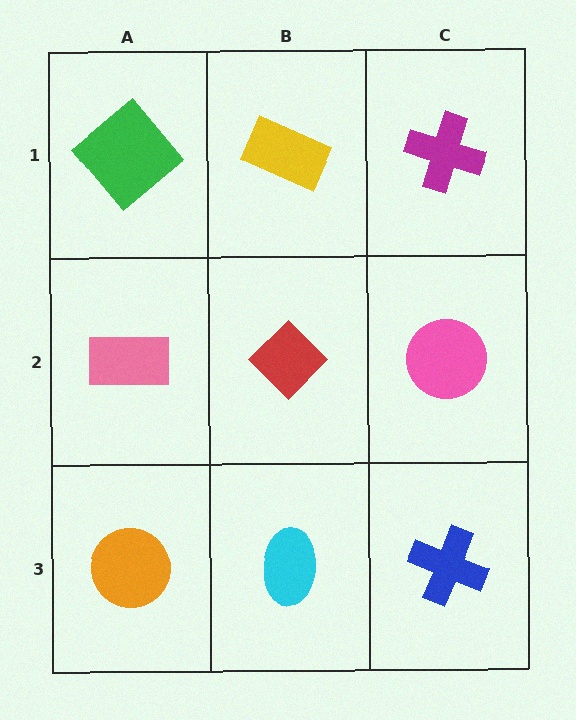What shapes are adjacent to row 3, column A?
A pink rectangle (row 2, column A), a cyan ellipse (row 3, column B).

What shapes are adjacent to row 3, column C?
A pink circle (row 2, column C), a cyan ellipse (row 3, column B).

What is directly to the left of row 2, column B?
A pink rectangle.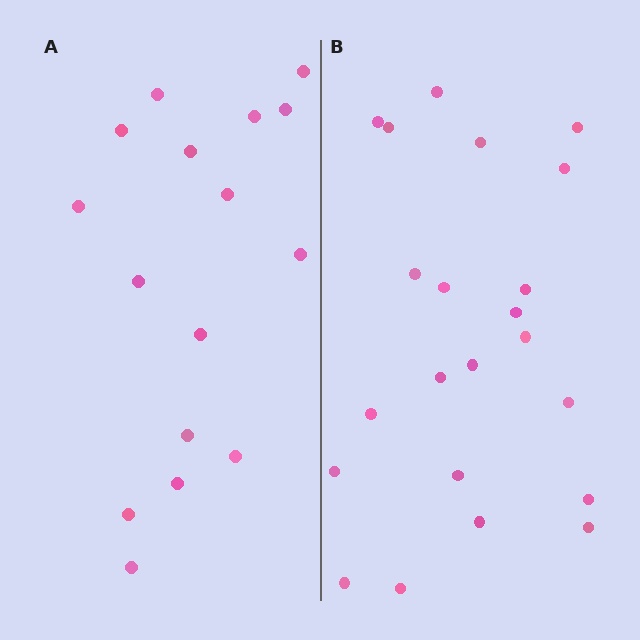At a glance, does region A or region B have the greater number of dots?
Region B (the right region) has more dots.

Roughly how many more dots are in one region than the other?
Region B has about 6 more dots than region A.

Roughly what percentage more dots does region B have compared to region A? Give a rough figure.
About 40% more.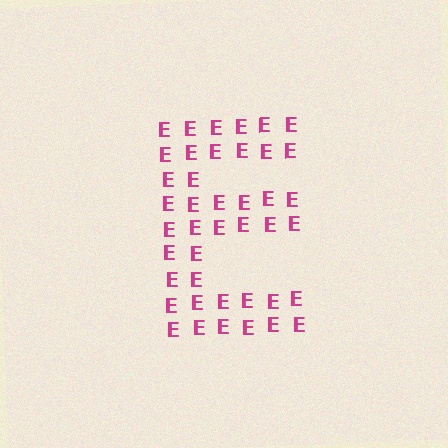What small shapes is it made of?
It is made of small letter E's.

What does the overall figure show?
The overall figure shows the letter E.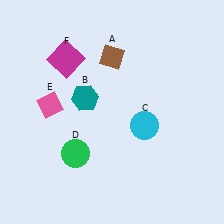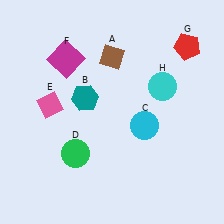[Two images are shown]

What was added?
A red pentagon (G), a cyan circle (H) were added in Image 2.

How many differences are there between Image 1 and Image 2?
There are 2 differences between the two images.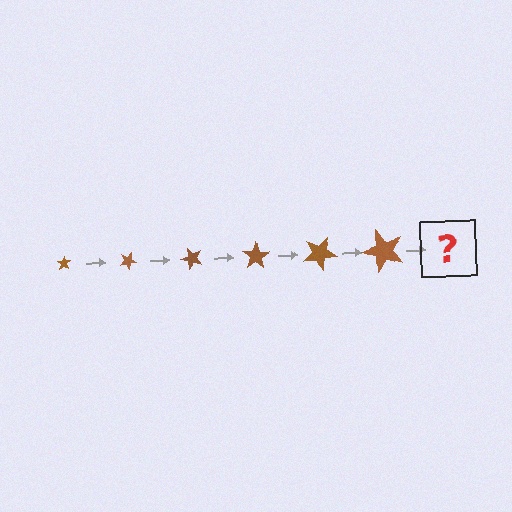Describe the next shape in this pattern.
It should be a star, larger than the previous one and rotated 150 degrees from the start.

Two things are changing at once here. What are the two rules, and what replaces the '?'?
The two rules are that the star grows larger each step and it rotates 25 degrees each step. The '?' should be a star, larger than the previous one and rotated 150 degrees from the start.